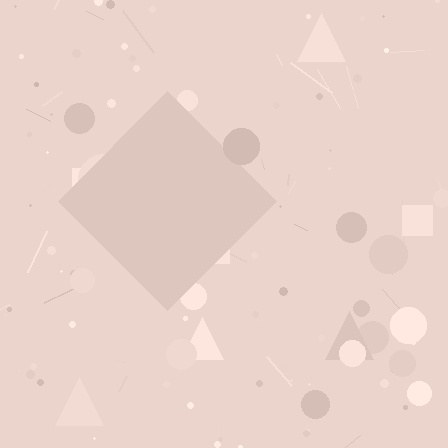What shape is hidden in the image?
A diamond is hidden in the image.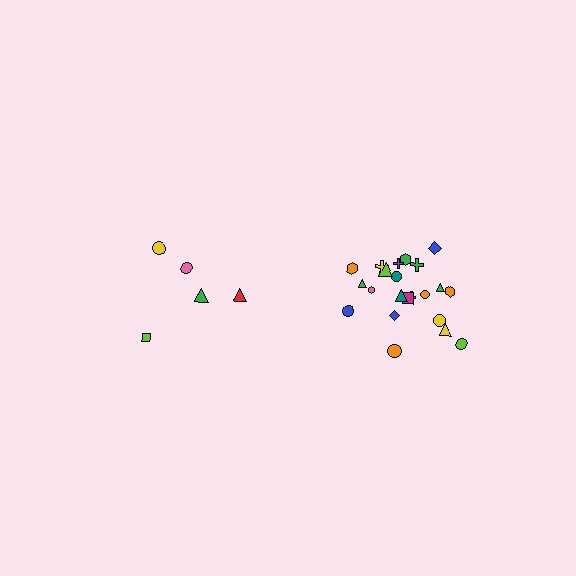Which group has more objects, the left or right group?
The right group.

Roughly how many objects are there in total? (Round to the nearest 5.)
Roughly 25 objects in total.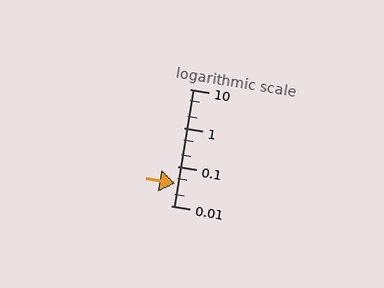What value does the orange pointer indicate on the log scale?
The pointer indicates approximately 0.038.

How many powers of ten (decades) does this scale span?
The scale spans 3 decades, from 0.01 to 10.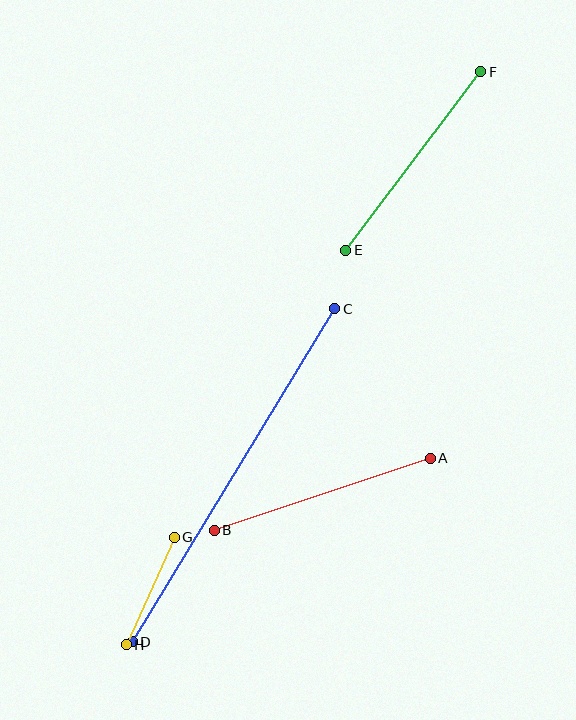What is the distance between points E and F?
The distance is approximately 224 pixels.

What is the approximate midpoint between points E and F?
The midpoint is at approximately (413, 161) pixels.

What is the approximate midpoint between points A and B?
The midpoint is at approximately (322, 494) pixels.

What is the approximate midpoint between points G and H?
The midpoint is at approximately (150, 591) pixels.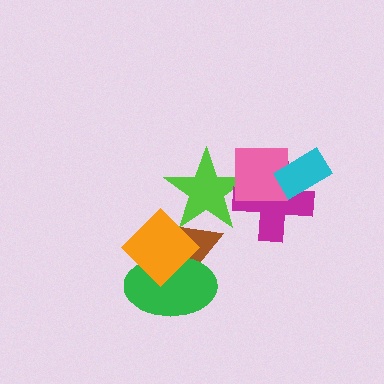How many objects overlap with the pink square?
3 objects overlap with the pink square.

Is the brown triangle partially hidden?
Yes, it is partially covered by another shape.